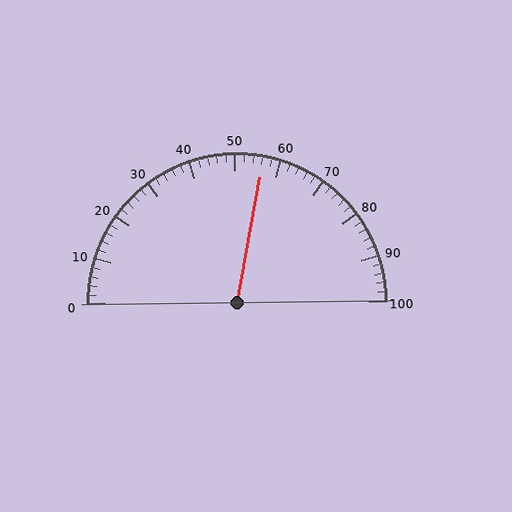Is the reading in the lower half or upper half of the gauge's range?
The reading is in the upper half of the range (0 to 100).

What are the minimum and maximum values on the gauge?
The gauge ranges from 0 to 100.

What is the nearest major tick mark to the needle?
The nearest major tick mark is 60.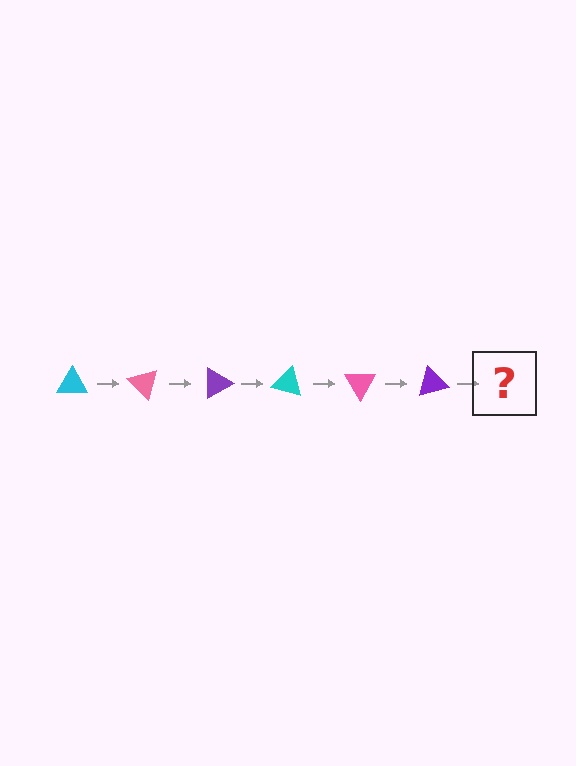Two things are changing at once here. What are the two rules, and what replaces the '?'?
The two rules are that it rotates 45 degrees each step and the color cycles through cyan, pink, and purple. The '?' should be a cyan triangle, rotated 270 degrees from the start.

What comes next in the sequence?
The next element should be a cyan triangle, rotated 270 degrees from the start.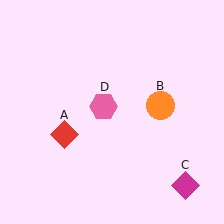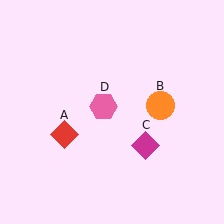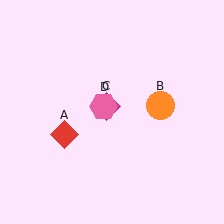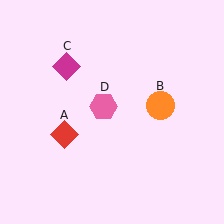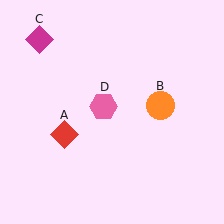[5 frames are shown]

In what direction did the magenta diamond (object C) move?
The magenta diamond (object C) moved up and to the left.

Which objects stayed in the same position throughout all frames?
Red diamond (object A) and orange circle (object B) and pink hexagon (object D) remained stationary.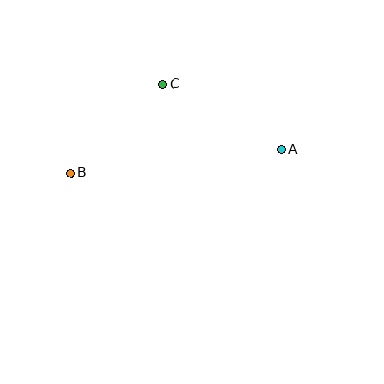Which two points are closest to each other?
Points B and C are closest to each other.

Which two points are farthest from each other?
Points A and B are farthest from each other.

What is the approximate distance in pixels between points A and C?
The distance between A and C is approximately 135 pixels.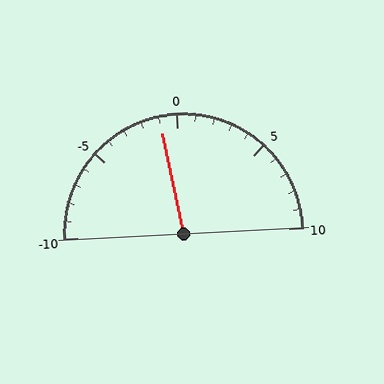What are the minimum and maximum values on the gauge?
The gauge ranges from -10 to 10.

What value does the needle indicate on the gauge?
The needle indicates approximately -1.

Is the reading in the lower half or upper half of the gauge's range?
The reading is in the lower half of the range (-10 to 10).